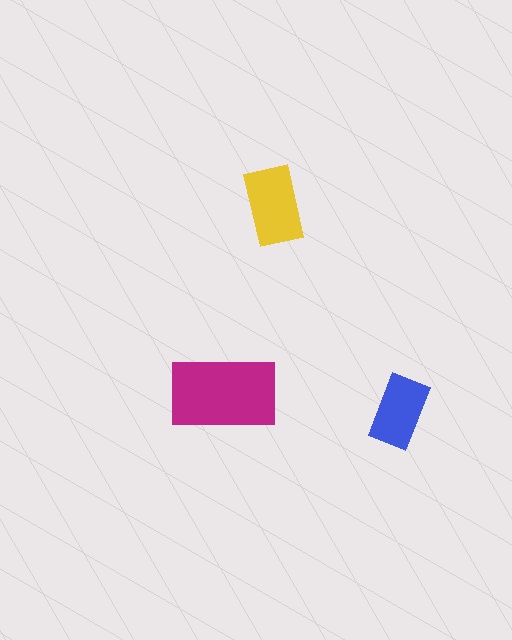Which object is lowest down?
The blue rectangle is bottommost.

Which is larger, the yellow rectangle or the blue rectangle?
The yellow one.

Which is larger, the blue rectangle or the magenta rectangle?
The magenta one.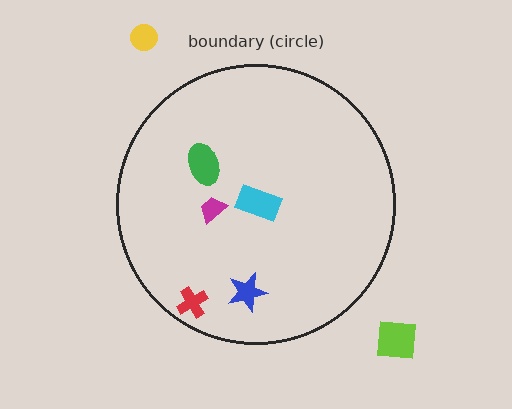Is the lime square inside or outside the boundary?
Outside.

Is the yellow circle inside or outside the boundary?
Outside.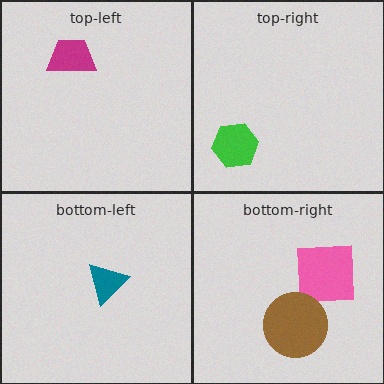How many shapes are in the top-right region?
1.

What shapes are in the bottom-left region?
The teal triangle.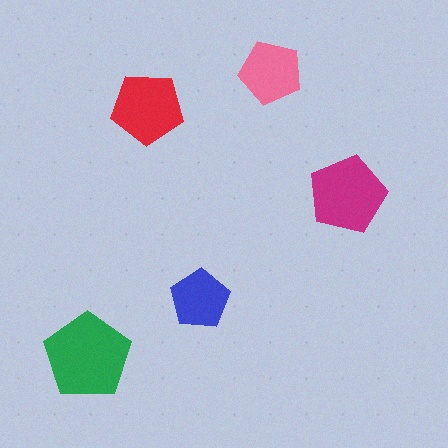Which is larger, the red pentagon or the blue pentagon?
The red one.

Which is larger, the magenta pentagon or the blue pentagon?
The magenta one.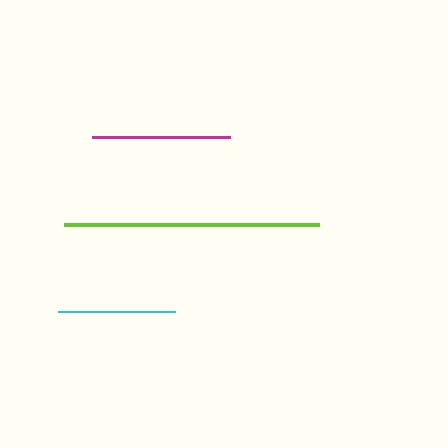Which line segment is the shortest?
The cyan line is the shortest at approximately 117 pixels.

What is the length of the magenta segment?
The magenta segment is approximately 138 pixels long.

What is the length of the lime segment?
The lime segment is approximately 256 pixels long.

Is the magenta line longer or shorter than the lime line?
The lime line is longer than the magenta line.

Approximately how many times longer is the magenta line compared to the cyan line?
The magenta line is approximately 1.2 times the length of the cyan line.